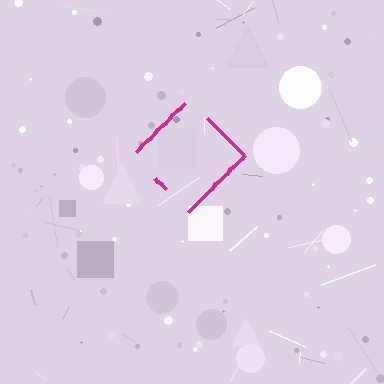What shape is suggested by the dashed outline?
The dashed outline suggests a diamond.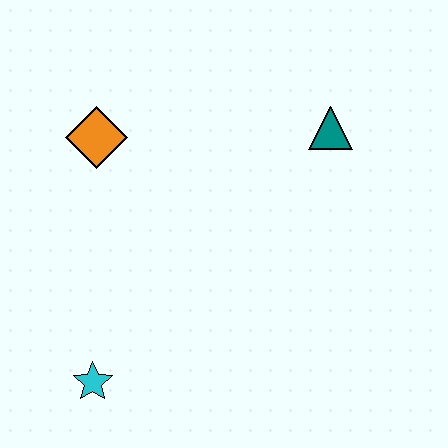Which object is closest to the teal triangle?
The orange diamond is closest to the teal triangle.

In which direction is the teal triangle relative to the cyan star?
The teal triangle is above the cyan star.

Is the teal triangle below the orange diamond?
No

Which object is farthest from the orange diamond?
The cyan star is farthest from the orange diamond.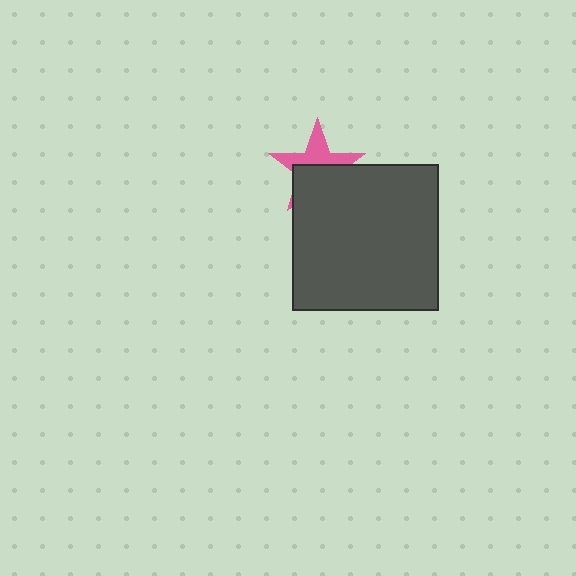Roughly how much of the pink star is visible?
A small part of it is visible (roughly 44%).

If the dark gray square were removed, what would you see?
You would see the complete pink star.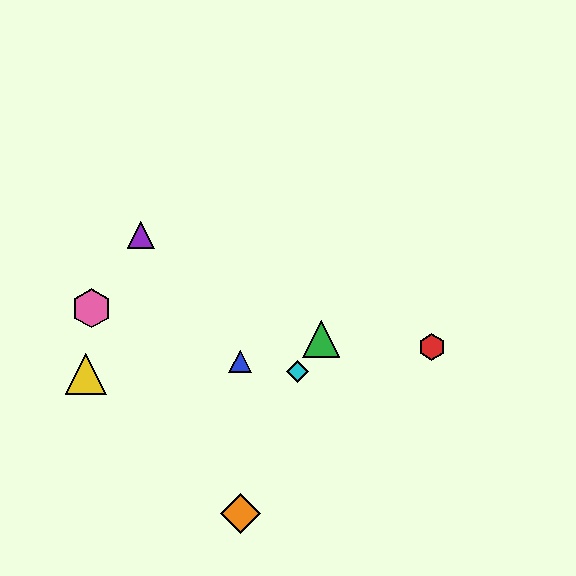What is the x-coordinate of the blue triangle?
The blue triangle is at x≈240.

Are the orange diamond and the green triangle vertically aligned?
No, the orange diamond is at x≈240 and the green triangle is at x≈321.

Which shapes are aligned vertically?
The blue triangle, the orange diamond are aligned vertically.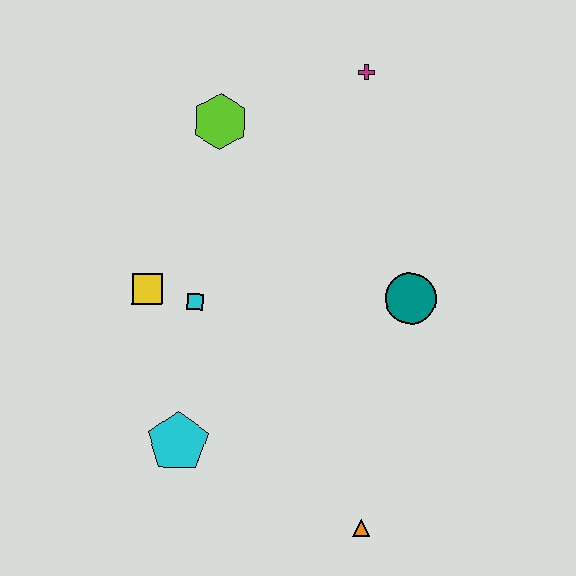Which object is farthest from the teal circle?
The cyan pentagon is farthest from the teal circle.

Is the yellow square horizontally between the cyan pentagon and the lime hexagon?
No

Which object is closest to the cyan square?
The yellow square is closest to the cyan square.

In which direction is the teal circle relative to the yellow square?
The teal circle is to the right of the yellow square.